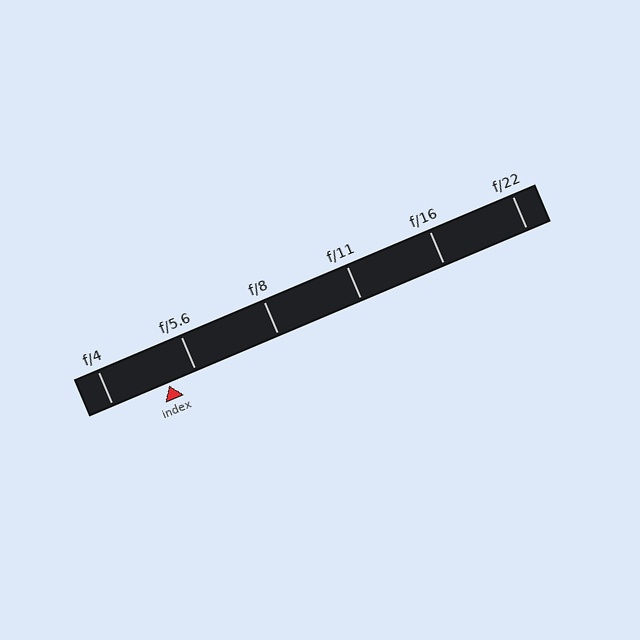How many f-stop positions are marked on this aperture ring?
There are 6 f-stop positions marked.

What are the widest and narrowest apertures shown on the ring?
The widest aperture shown is f/4 and the narrowest is f/22.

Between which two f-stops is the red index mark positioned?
The index mark is between f/4 and f/5.6.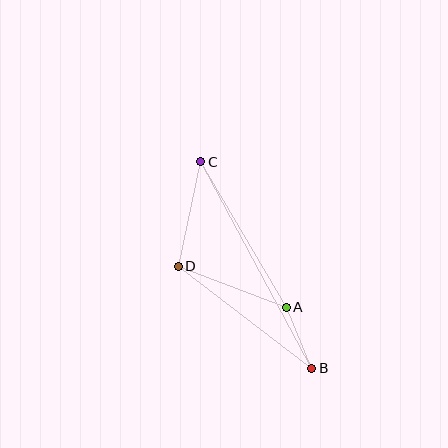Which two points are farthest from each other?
Points B and C are farthest from each other.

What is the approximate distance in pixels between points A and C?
The distance between A and C is approximately 169 pixels.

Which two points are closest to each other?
Points A and B are closest to each other.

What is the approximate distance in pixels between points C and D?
The distance between C and D is approximately 107 pixels.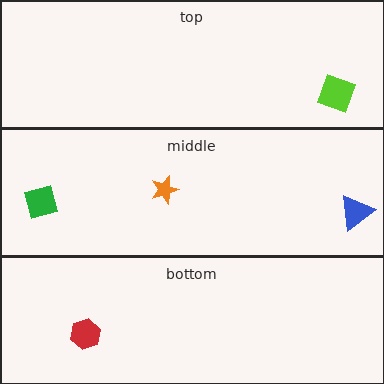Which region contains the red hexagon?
The bottom region.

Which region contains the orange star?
The middle region.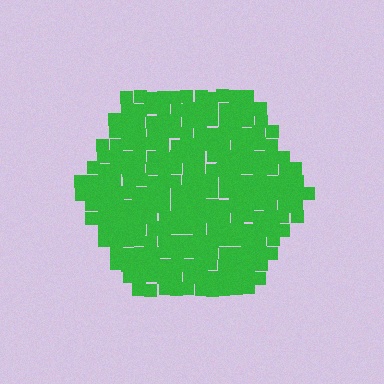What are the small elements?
The small elements are squares.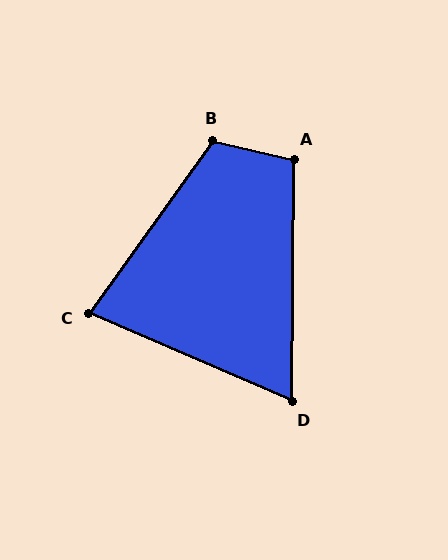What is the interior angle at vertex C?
Approximately 78 degrees (acute).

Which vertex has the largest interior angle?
B, at approximately 113 degrees.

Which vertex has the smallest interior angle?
D, at approximately 67 degrees.